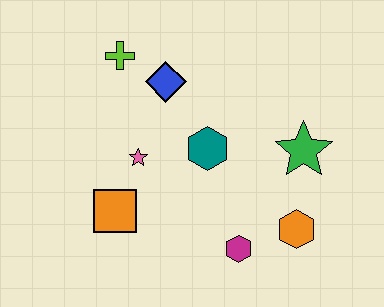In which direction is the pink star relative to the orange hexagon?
The pink star is to the left of the orange hexagon.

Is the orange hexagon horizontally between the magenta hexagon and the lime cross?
No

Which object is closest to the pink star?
The orange square is closest to the pink star.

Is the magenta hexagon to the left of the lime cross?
No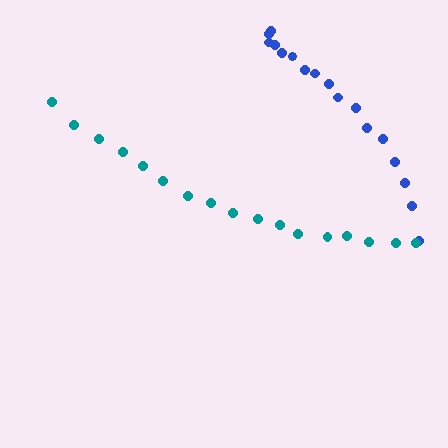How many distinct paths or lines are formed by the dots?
There are 2 distinct paths.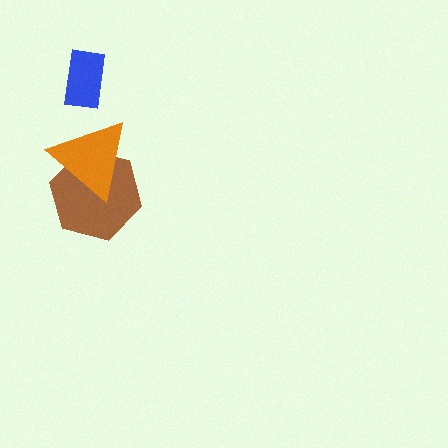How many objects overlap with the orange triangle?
1 object overlaps with the orange triangle.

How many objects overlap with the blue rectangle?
0 objects overlap with the blue rectangle.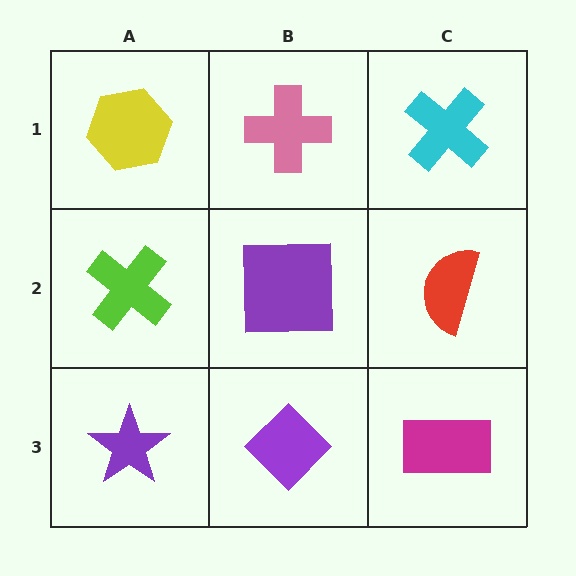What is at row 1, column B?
A pink cross.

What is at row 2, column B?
A purple square.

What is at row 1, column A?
A yellow hexagon.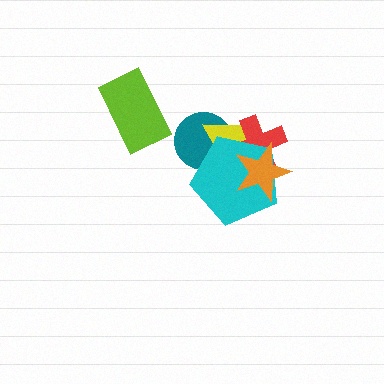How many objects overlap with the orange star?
3 objects overlap with the orange star.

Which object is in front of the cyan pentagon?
The orange star is in front of the cyan pentagon.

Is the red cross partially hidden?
Yes, it is partially covered by another shape.